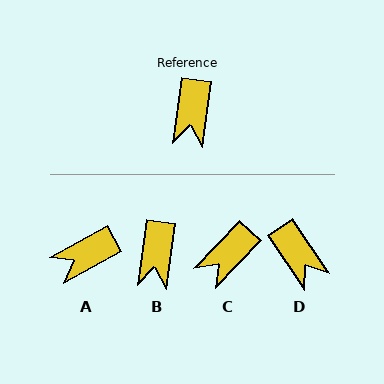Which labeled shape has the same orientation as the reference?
B.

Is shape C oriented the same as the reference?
No, it is off by about 36 degrees.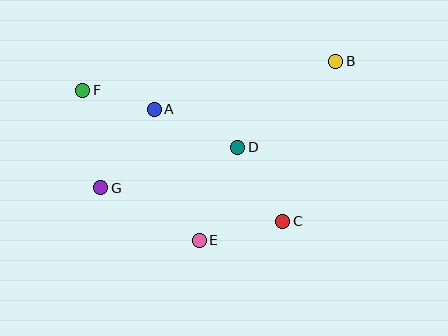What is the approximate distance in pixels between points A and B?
The distance between A and B is approximately 188 pixels.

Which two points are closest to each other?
Points A and F are closest to each other.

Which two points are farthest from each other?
Points B and G are farthest from each other.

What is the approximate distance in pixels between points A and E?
The distance between A and E is approximately 139 pixels.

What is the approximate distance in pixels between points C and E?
The distance between C and E is approximately 86 pixels.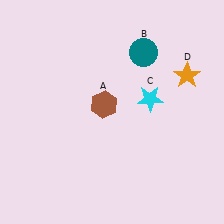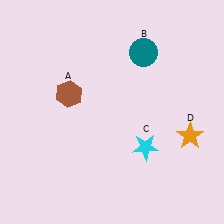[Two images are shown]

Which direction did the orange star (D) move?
The orange star (D) moved down.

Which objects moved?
The objects that moved are: the brown hexagon (A), the cyan star (C), the orange star (D).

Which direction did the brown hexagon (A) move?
The brown hexagon (A) moved left.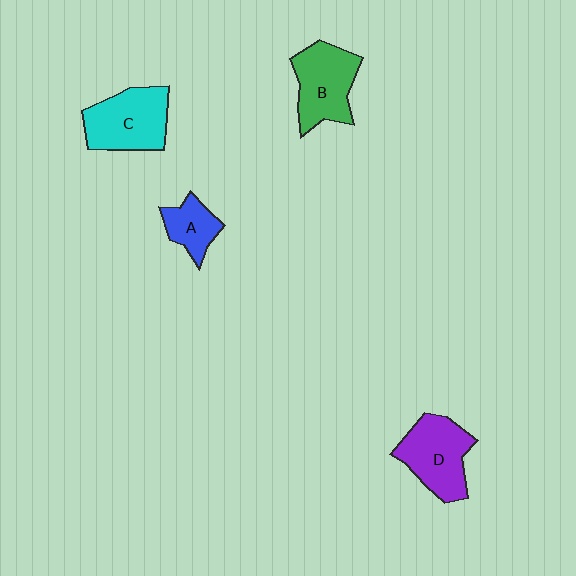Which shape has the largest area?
Shape C (cyan).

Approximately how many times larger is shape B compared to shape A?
Approximately 1.8 times.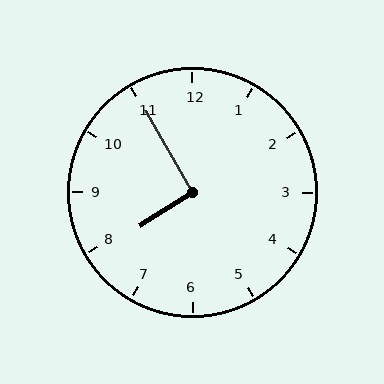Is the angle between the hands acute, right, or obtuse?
It is right.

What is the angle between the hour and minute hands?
Approximately 92 degrees.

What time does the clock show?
7:55.